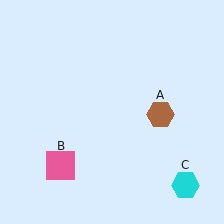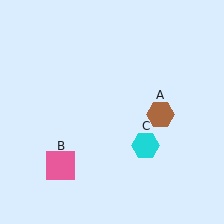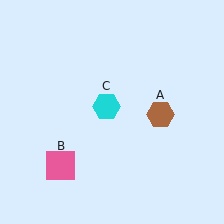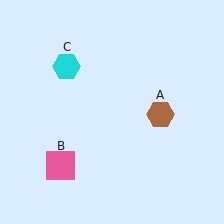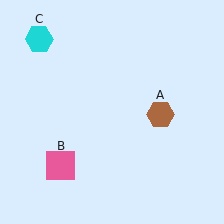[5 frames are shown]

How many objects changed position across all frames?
1 object changed position: cyan hexagon (object C).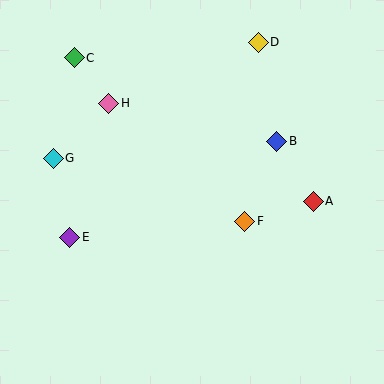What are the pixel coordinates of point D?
Point D is at (258, 42).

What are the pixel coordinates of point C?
Point C is at (74, 58).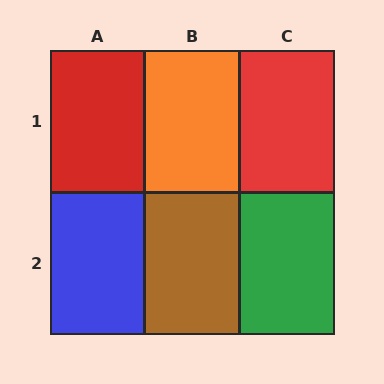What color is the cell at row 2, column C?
Green.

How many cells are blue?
1 cell is blue.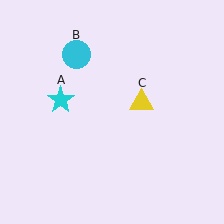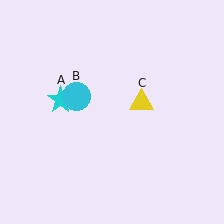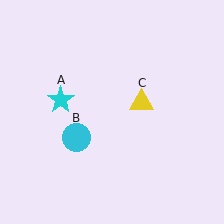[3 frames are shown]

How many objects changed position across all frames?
1 object changed position: cyan circle (object B).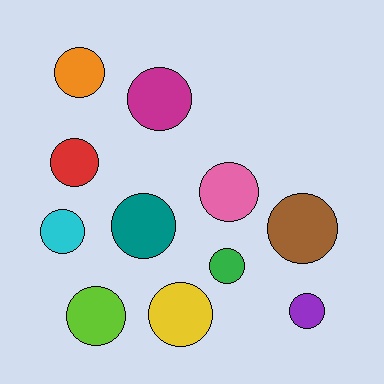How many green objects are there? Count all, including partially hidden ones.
There is 1 green object.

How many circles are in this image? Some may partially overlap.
There are 11 circles.